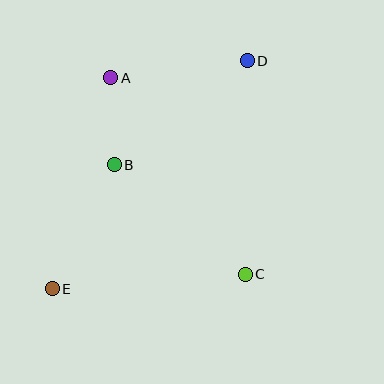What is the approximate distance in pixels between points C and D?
The distance between C and D is approximately 213 pixels.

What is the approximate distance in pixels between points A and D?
The distance between A and D is approximately 137 pixels.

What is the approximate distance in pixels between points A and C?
The distance between A and C is approximately 238 pixels.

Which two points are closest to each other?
Points A and B are closest to each other.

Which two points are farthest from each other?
Points D and E are farthest from each other.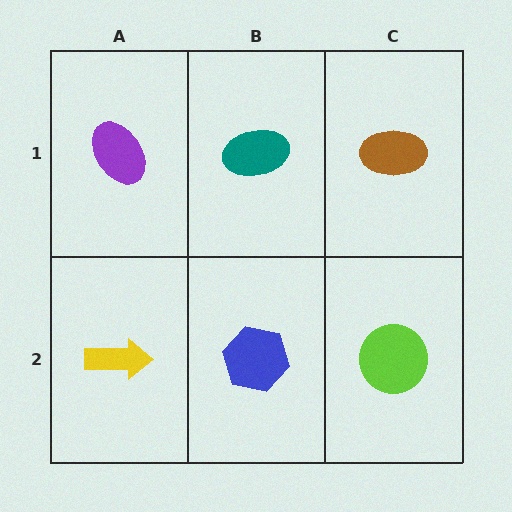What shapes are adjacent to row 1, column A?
A yellow arrow (row 2, column A), a teal ellipse (row 1, column B).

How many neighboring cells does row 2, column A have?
2.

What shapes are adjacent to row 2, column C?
A brown ellipse (row 1, column C), a blue hexagon (row 2, column B).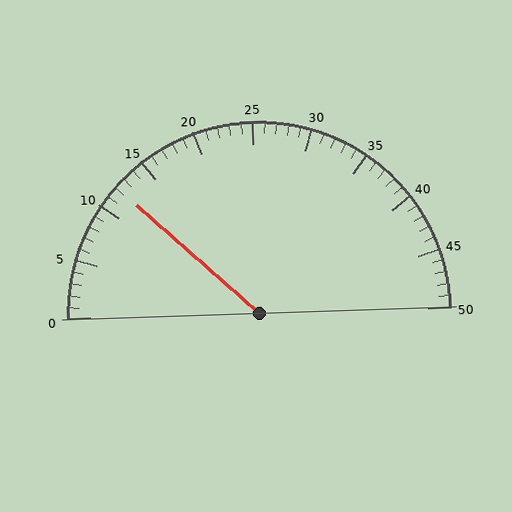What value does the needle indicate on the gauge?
The needle indicates approximately 12.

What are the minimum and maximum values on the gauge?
The gauge ranges from 0 to 50.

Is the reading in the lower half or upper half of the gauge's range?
The reading is in the lower half of the range (0 to 50).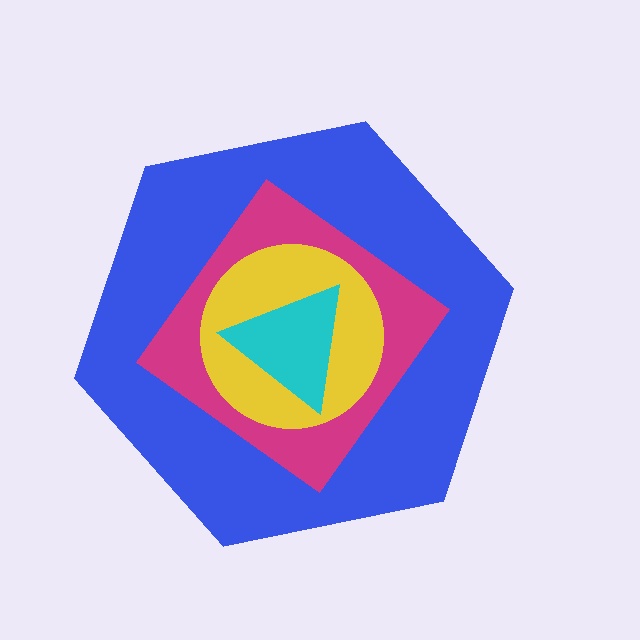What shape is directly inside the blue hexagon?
The magenta diamond.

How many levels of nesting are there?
4.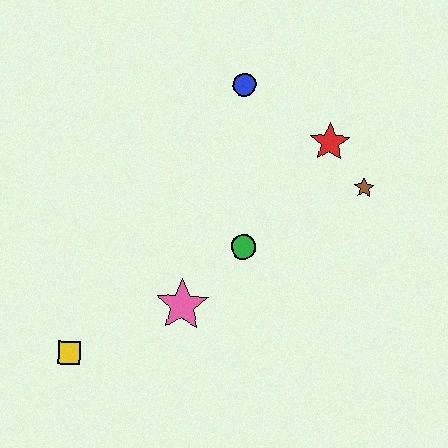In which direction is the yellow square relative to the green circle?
The yellow square is to the left of the green circle.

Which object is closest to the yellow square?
The pink star is closest to the yellow square.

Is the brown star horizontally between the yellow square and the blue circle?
No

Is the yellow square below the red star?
Yes